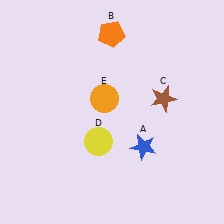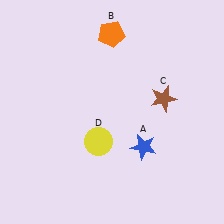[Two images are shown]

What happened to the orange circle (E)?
The orange circle (E) was removed in Image 2. It was in the top-left area of Image 1.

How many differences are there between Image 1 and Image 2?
There is 1 difference between the two images.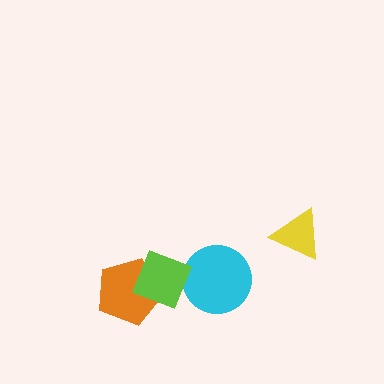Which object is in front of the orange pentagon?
The lime diamond is in front of the orange pentagon.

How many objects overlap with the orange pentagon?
1 object overlaps with the orange pentagon.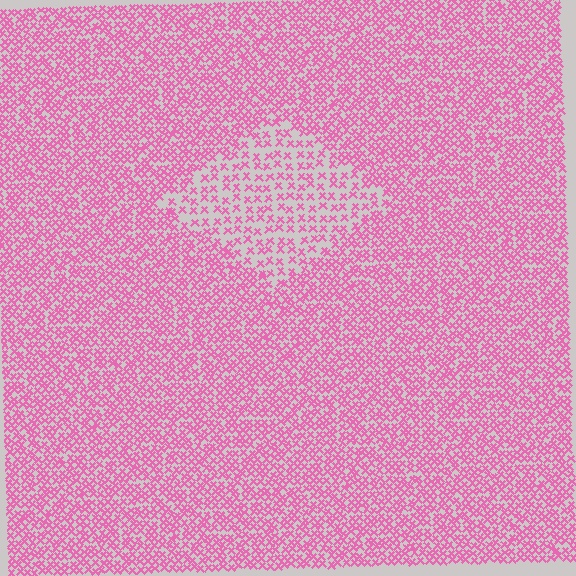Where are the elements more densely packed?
The elements are more densely packed outside the diamond boundary.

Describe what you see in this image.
The image contains small pink elements arranged at two different densities. A diamond-shaped region is visible where the elements are less densely packed than the surrounding area.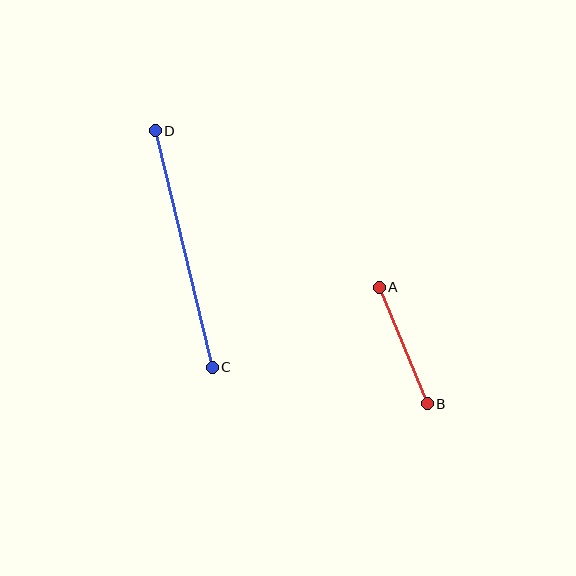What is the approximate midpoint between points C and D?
The midpoint is at approximately (184, 249) pixels.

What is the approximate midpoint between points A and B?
The midpoint is at approximately (403, 346) pixels.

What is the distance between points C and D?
The distance is approximately 243 pixels.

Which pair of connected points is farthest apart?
Points C and D are farthest apart.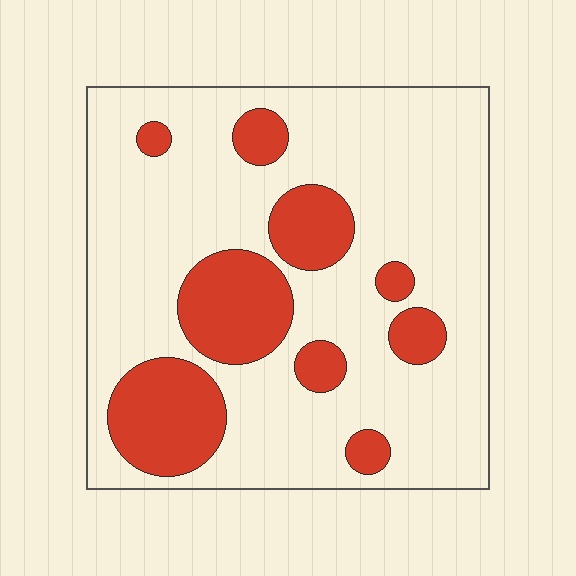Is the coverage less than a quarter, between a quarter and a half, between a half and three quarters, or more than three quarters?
Less than a quarter.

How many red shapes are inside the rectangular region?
9.